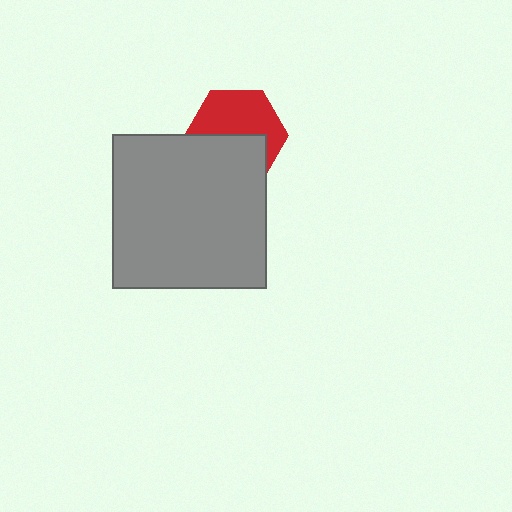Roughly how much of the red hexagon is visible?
About half of it is visible (roughly 53%).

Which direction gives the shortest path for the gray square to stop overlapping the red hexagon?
Moving down gives the shortest separation.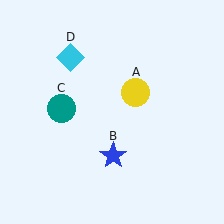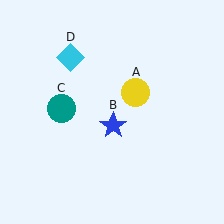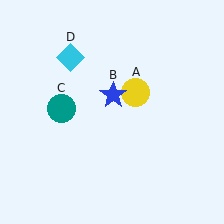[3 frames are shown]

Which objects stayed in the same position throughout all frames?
Yellow circle (object A) and teal circle (object C) and cyan diamond (object D) remained stationary.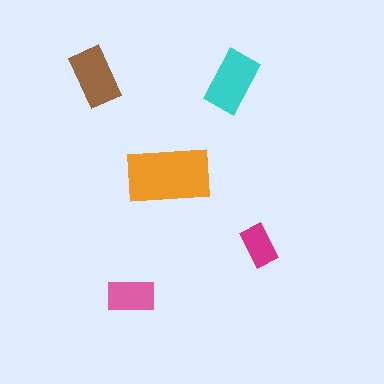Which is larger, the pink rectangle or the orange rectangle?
The orange one.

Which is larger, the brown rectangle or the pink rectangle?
The brown one.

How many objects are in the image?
There are 5 objects in the image.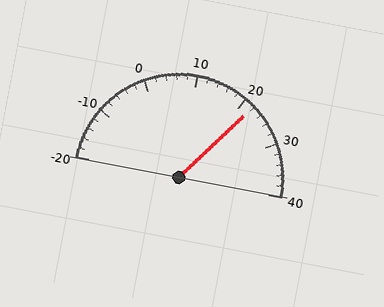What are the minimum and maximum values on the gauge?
The gauge ranges from -20 to 40.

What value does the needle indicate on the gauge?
The needle indicates approximately 22.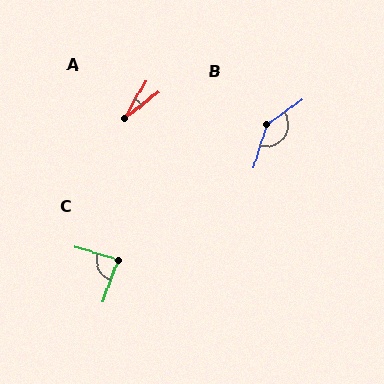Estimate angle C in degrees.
Approximately 87 degrees.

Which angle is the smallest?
A, at approximately 24 degrees.